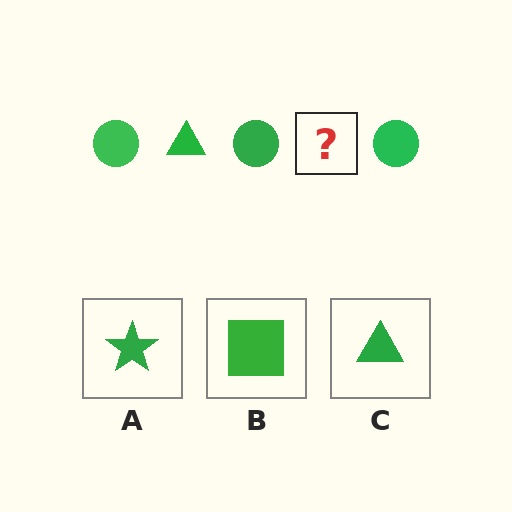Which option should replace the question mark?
Option C.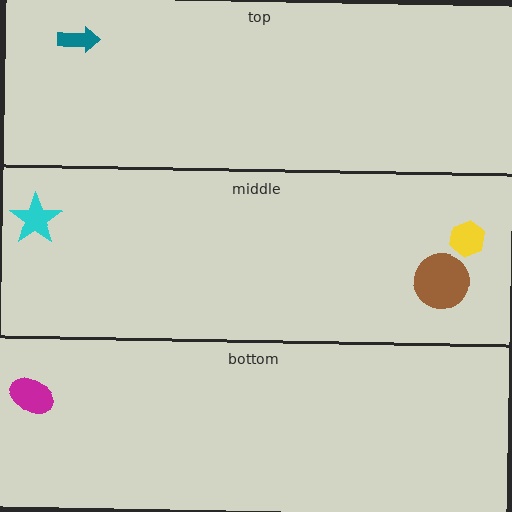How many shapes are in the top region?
1.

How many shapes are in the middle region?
3.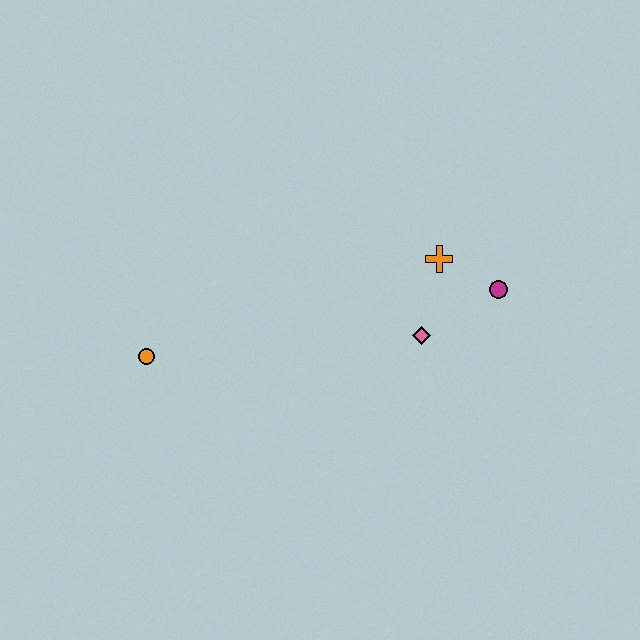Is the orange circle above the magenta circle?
No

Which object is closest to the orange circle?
The pink diamond is closest to the orange circle.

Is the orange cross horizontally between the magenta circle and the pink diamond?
Yes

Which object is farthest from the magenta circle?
The orange circle is farthest from the magenta circle.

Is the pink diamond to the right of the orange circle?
Yes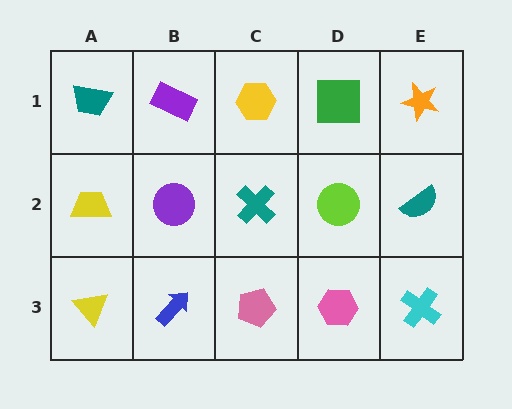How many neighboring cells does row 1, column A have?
2.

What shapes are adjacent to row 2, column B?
A purple rectangle (row 1, column B), a blue arrow (row 3, column B), a yellow trapezoid (row 2, column A), a teal cross (row 2, column C).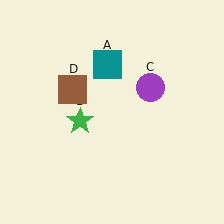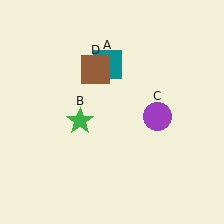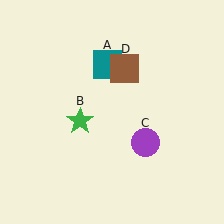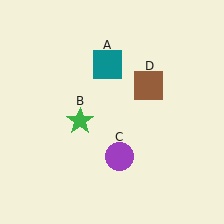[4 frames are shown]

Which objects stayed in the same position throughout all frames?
Teal square (object A) and green star (object B) remained stationary.